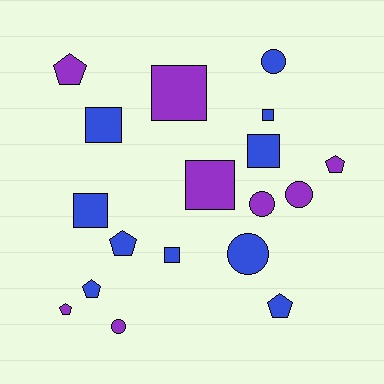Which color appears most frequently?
Blue, with 10 objects.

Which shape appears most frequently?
Square, with 7 objects.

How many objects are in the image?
There are 18 objects.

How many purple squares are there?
There are 2 purple squares.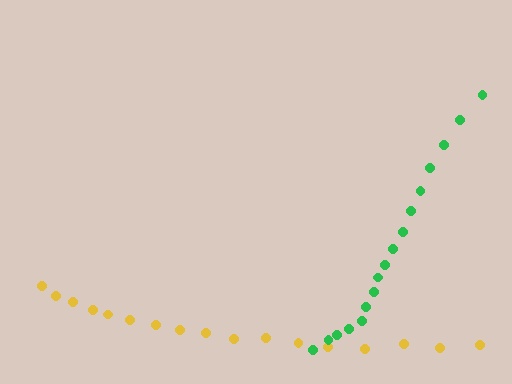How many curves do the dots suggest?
There are 2 distinct paths.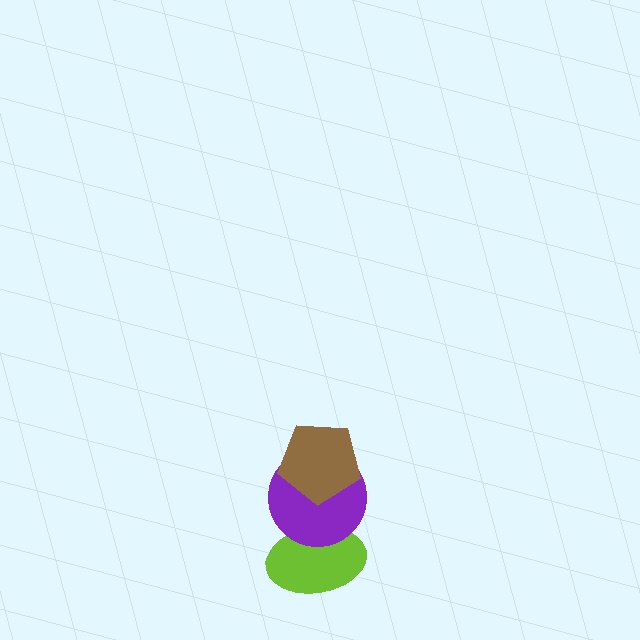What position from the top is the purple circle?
The purple circle is 2nd from the top.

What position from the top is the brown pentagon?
The brown pentagon is 1st from the top.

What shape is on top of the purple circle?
The brown pentagon is on top of the purple circle.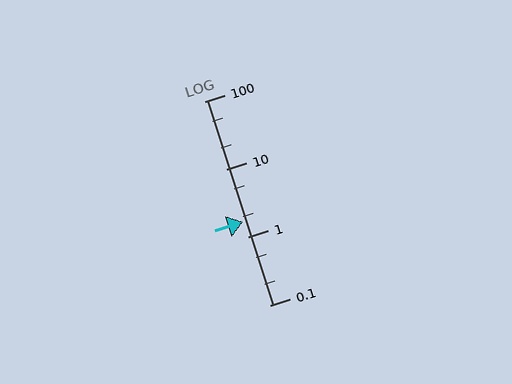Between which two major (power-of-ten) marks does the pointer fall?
The pointer is between 1 and 10.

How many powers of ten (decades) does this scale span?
The scale spans 3 decades, from 0.1 to 100.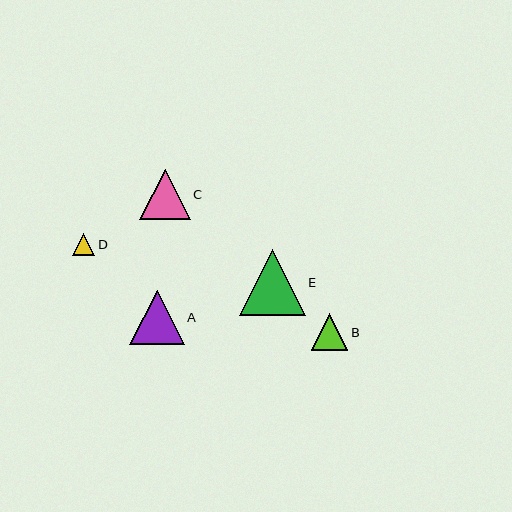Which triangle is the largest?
Triangle E is the largest with a size of approximately 66 pixels.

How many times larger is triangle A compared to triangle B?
Triangle A is approximately 1.5 times the size of triangle B.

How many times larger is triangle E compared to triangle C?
Triangle E is approximately 1.3 times the size of triangle C.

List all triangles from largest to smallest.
From largest to smallest: E, A, C, B, D.